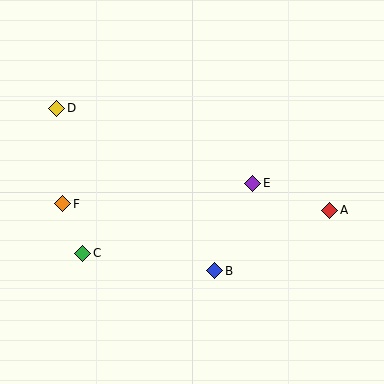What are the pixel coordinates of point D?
Point D is at (57, 108).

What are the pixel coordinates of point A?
Point A is at (330, 210).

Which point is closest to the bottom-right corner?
Point A is closest to the bottom-right corner.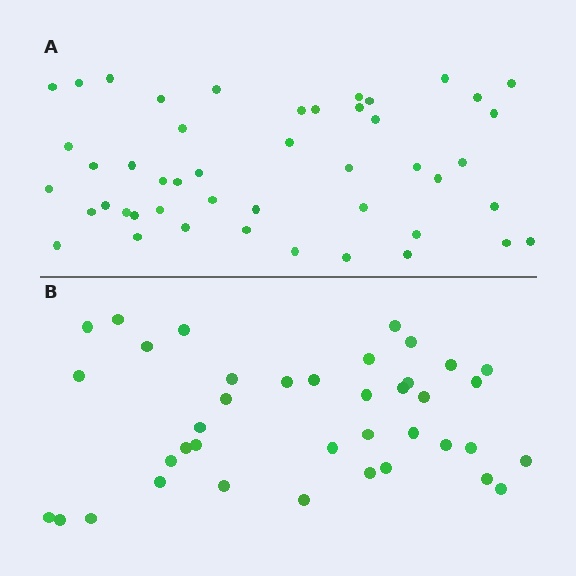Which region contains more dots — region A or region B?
Region A (the top region) has more dots.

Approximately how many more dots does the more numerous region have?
Region A has roughly 8 or so more dots than region B.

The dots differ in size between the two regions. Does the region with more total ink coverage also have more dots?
No. Region B has more total ink coverage because its dots are larger, but region A actually contains more individual dots. Total area can be misleading — the number of items is what matters here.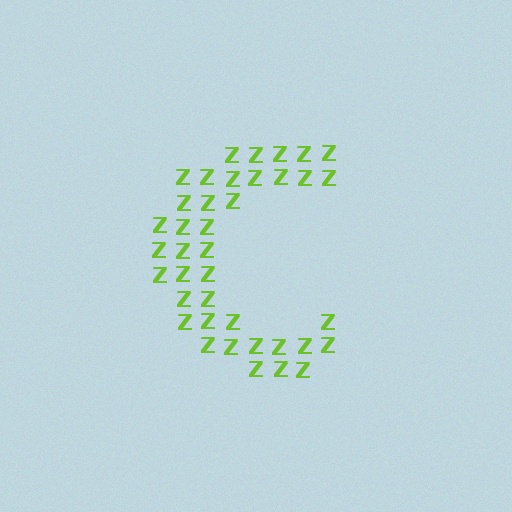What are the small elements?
The small elements are letter Z's.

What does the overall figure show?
The overall figure shows the letter C.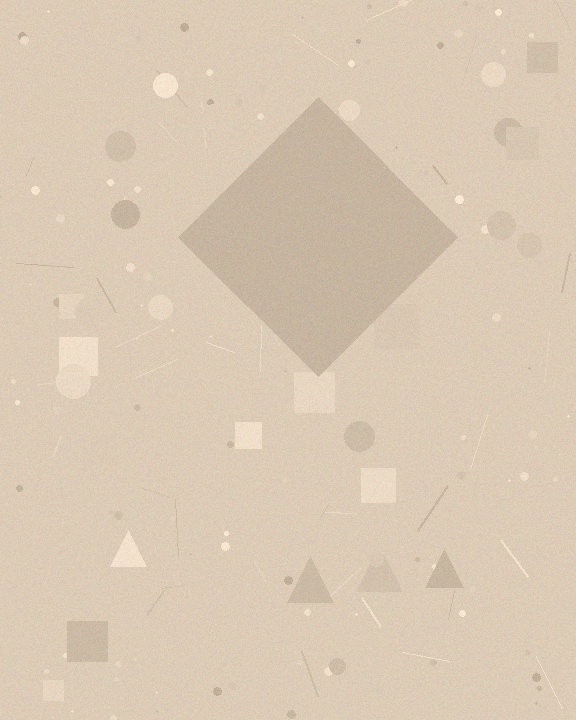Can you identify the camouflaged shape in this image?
The camouflaged shape is a diamond.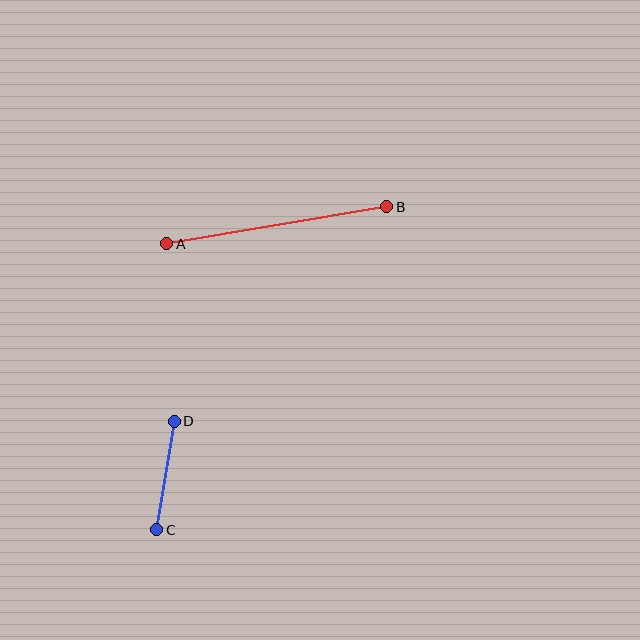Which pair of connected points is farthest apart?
Points A and B are farthest apart.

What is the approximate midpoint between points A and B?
The midpoint is at approximately (277, 225) pixels.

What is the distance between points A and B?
The distance is approximately 223 pixels.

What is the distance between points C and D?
The distance is approximately 110 pixels.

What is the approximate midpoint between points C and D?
The midpoint is at approximately (166, 476) pixels.